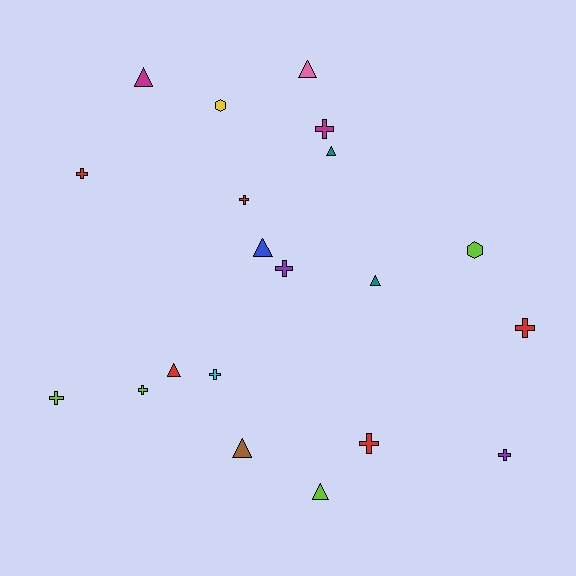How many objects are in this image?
There are 20 objects.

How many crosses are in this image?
There are 10 crosses.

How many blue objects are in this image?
There is 1 blue object.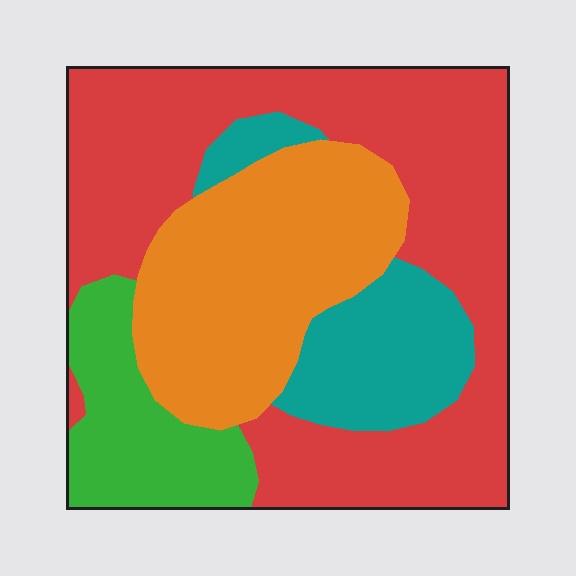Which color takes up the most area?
Red, at roughly 45%.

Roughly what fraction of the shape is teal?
Teal covers roughly 15% of the shape.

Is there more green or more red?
Red.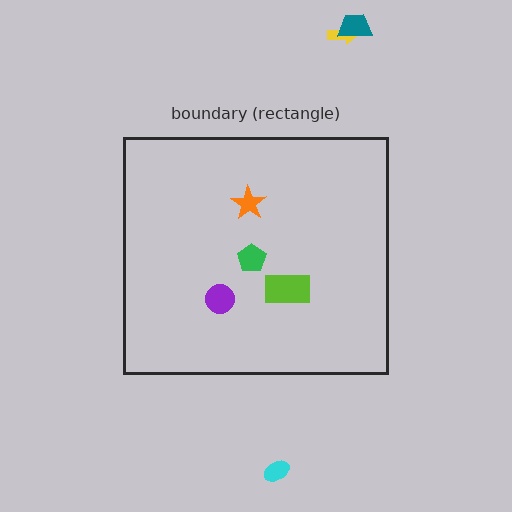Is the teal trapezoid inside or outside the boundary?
Outside.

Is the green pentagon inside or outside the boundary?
Inside.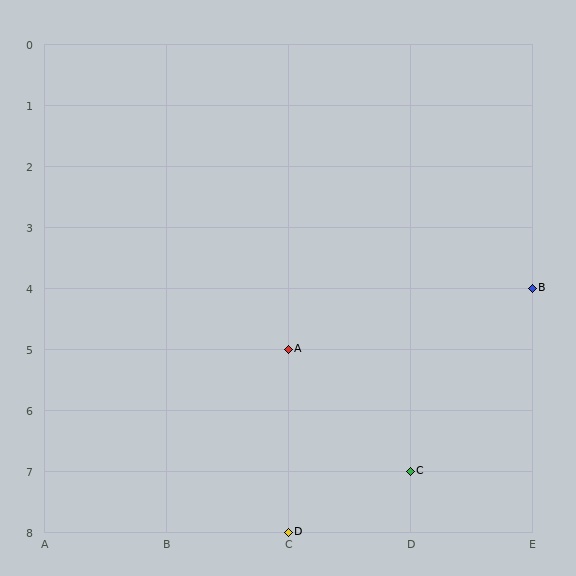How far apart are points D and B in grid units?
Points D and B are 2 columns and 4 rows apart (about 4.5 grid units diagonally).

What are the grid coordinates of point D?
Point D is at grid coordinates (C, 8).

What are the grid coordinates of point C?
Point C is at grid coordinates (D, 7).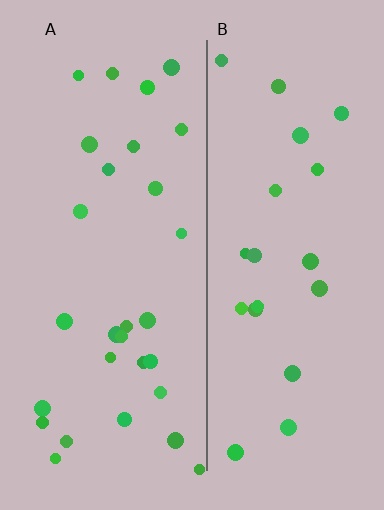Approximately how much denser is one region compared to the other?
Approximately 1.4× — region A over region B.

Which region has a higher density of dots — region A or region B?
A (the left).